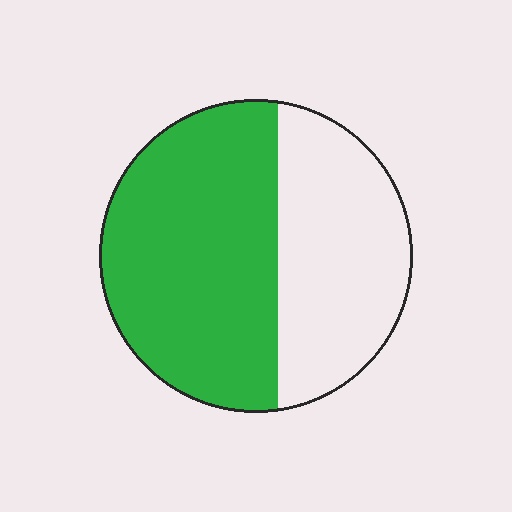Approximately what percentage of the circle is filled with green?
Approximately 60%.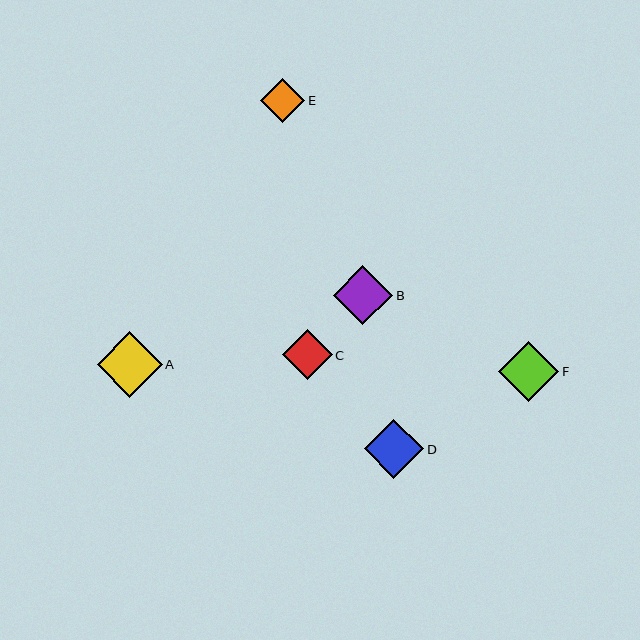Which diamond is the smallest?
Diamond E is the smallest with a size of approximately 44 pixels.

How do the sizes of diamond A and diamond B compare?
Diamond A and diamond B are approximately the same size.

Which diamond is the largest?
Diamond A is the largest with a size of approximately 65 pixels.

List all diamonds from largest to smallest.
From largest to smallest: A, F, B, D, C, E.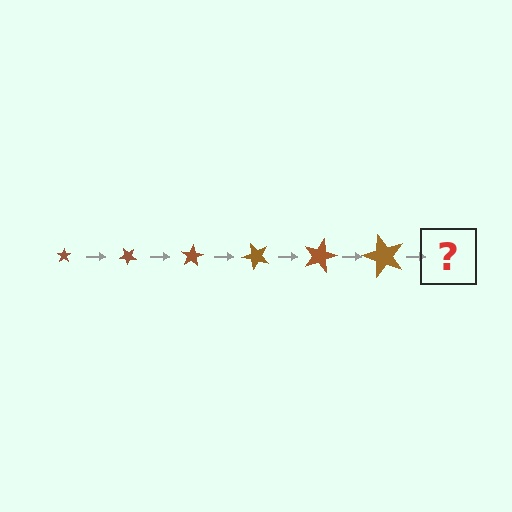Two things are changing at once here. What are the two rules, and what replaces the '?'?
The two rules are that the star grows larger each step and it rotates 40 degrees each step. The '?' should be a star, larger than the previous one and rotated 240 degrees from the start.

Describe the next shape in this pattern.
It should be a star, larger than the previous one and rotated 240 degrees from the start.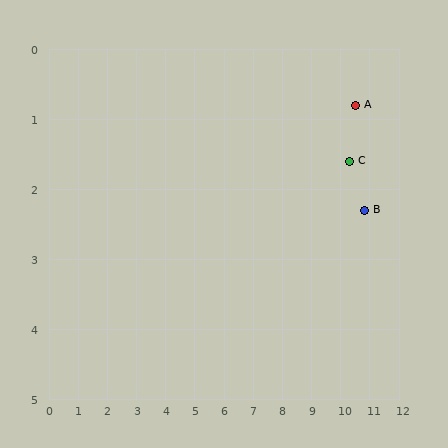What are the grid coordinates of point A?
Point A is at approximately (10.5, 0.8).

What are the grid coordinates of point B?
Point B is at approximately (10.8, 2.3).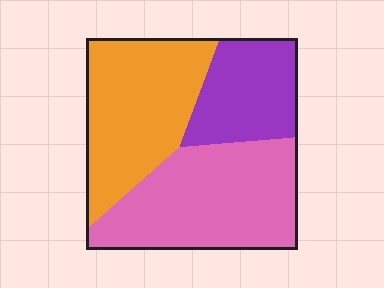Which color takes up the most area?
Pink, at roughly 40%.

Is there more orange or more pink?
Pink.